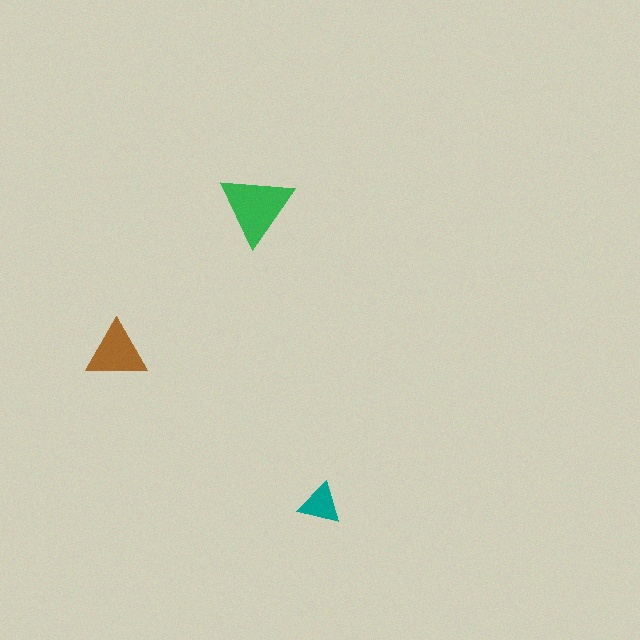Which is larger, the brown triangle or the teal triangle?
The brown one.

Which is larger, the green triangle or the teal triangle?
The green one.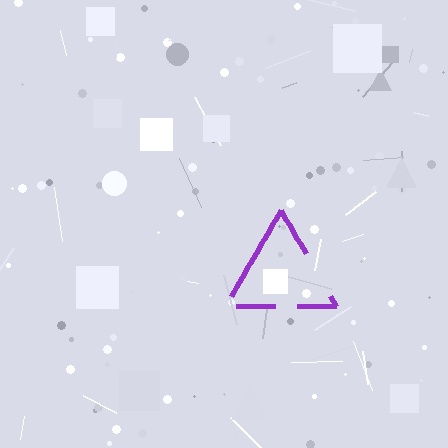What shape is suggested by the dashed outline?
The dashed outline suggests a triangle.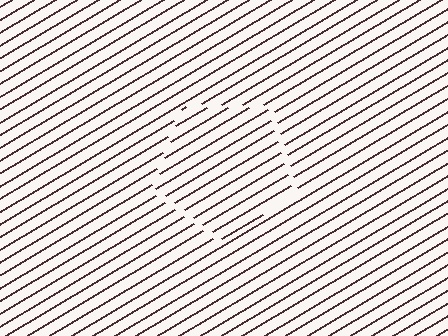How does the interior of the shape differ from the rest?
The interior of the shape contains the same grating, shifted by half a period — the contour is defined by the phase discontinuity where line-ends from the inner and outer gratings abut.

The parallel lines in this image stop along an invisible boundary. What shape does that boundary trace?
An illusory pentagon. The interior of the shape contains the same grating, shifted by half a period — the contour is defined by the phase discontinuity where line-ends from the inner and outer gratings abut.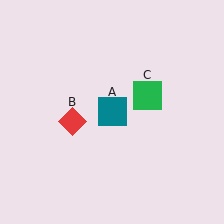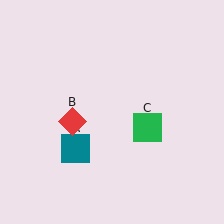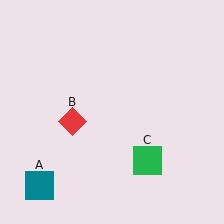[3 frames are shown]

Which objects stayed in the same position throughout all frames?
Red diamond (object B) remained stationary.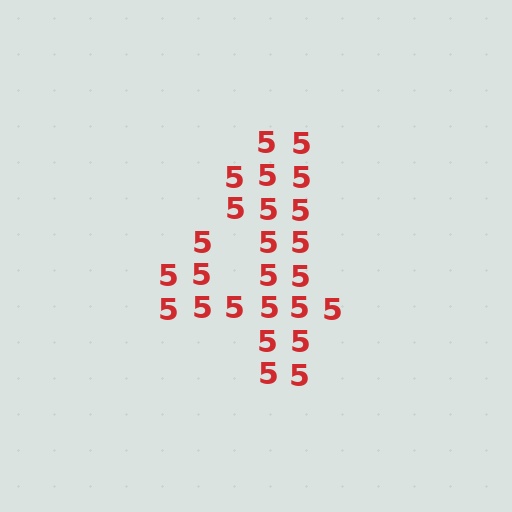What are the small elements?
The small elements are digit 5's.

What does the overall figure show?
The overall figure shows the digit 4.